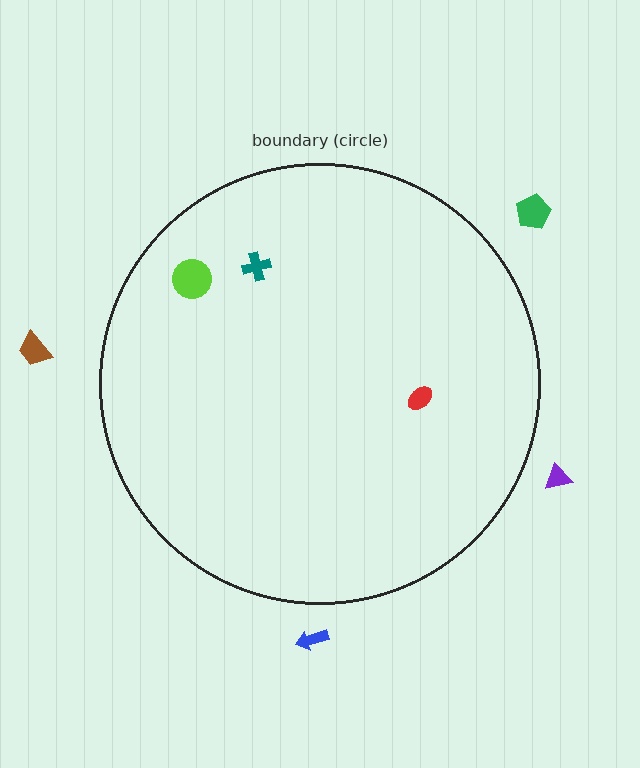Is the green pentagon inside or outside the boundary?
Outside.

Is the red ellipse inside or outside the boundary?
Inside.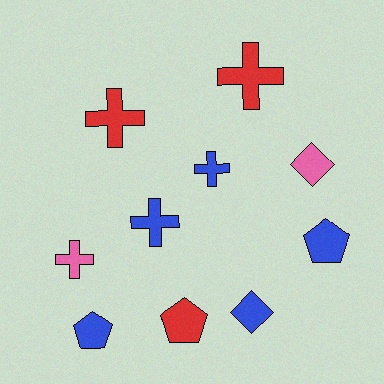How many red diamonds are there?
There are no red diamonds.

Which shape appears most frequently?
Cross, with 5 objects.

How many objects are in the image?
There are 10 objects.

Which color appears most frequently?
Blue, with 5 objects.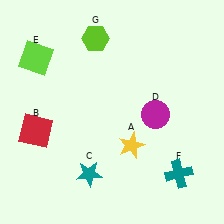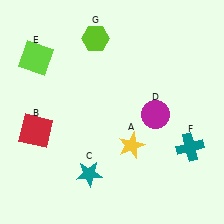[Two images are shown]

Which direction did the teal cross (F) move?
The teal cross (F) moved up.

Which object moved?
The teal cross (F) moved up.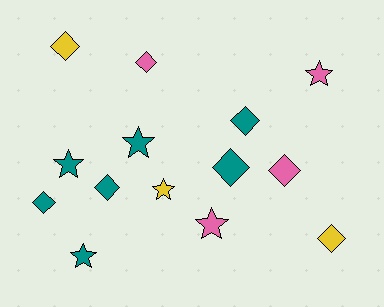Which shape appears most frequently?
Diamond, with 8 objects.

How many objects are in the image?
There are 14 objects.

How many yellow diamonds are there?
There are 2 yellow diamonds.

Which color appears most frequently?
Teal, with 7 objects.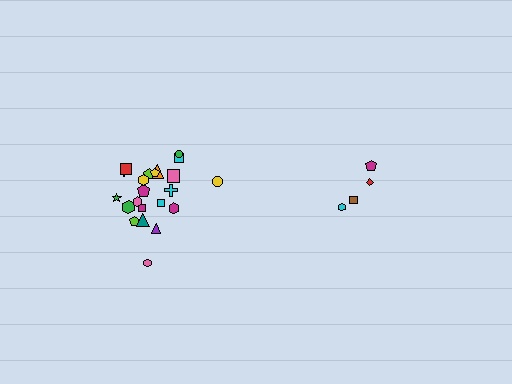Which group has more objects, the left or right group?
The left group.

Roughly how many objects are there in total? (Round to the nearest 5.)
Roughly 25 objects in total.